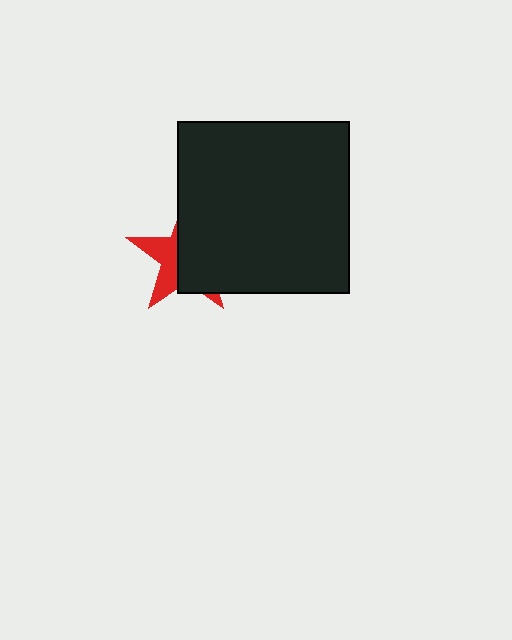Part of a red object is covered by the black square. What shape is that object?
It is a star.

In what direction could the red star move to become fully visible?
The red star could move left. That would shift it out from behind the black square entirely.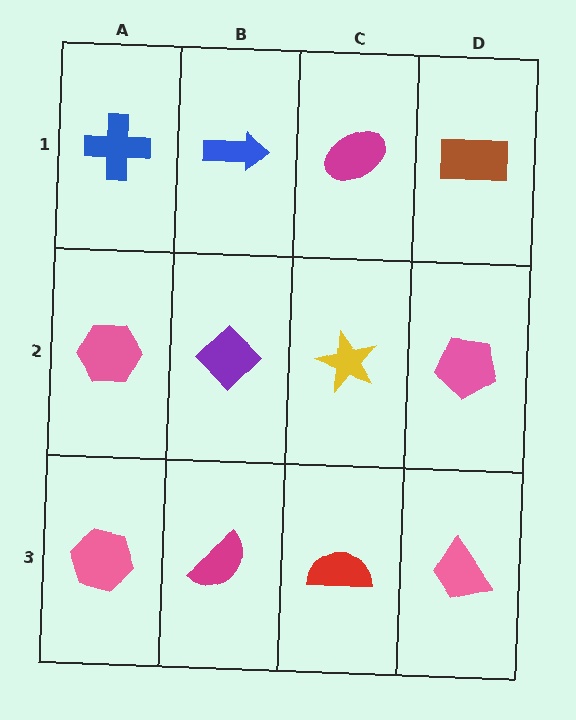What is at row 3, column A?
A pink hexagon.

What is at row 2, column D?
A pink pentagon.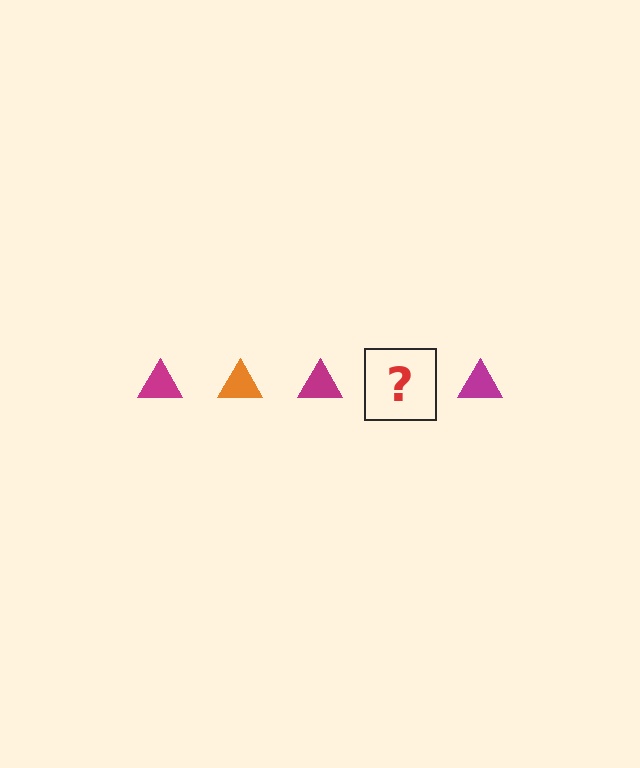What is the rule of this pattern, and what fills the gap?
The rule is that the pattern cycles through magenta, orange triangles. The gap should be filled with an orange triangle.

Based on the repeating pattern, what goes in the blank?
The blank should be an orange triangle.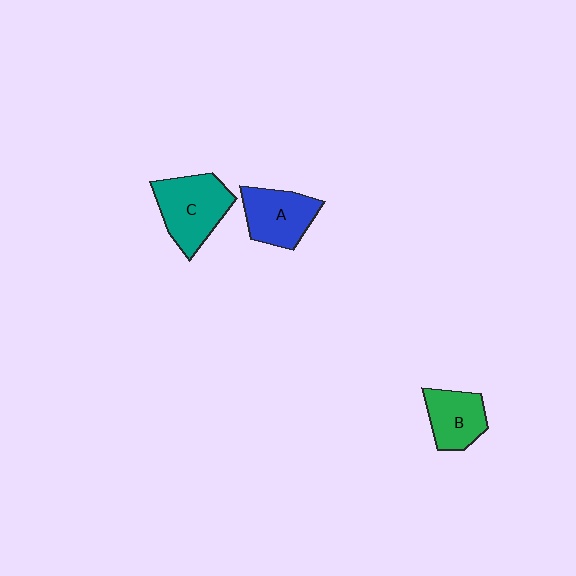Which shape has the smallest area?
Shape B (green).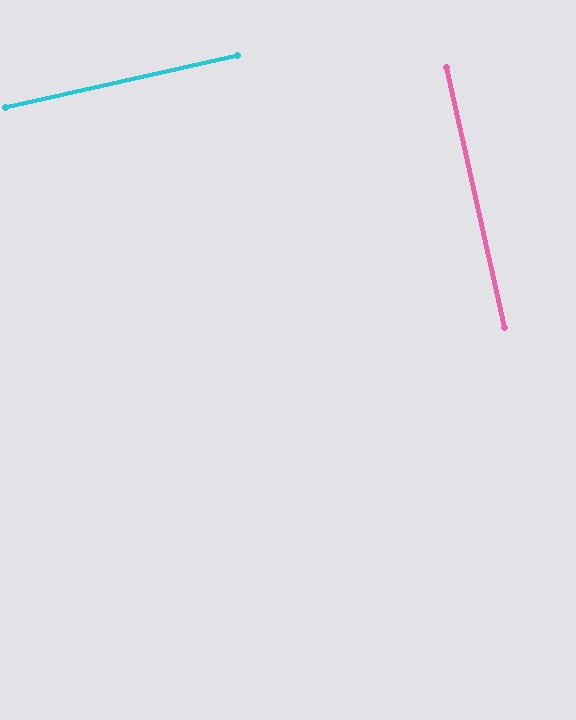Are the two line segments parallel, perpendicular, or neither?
Perpendicular — they meet at approximately 90°.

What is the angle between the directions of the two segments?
Approximately 90 degrees.